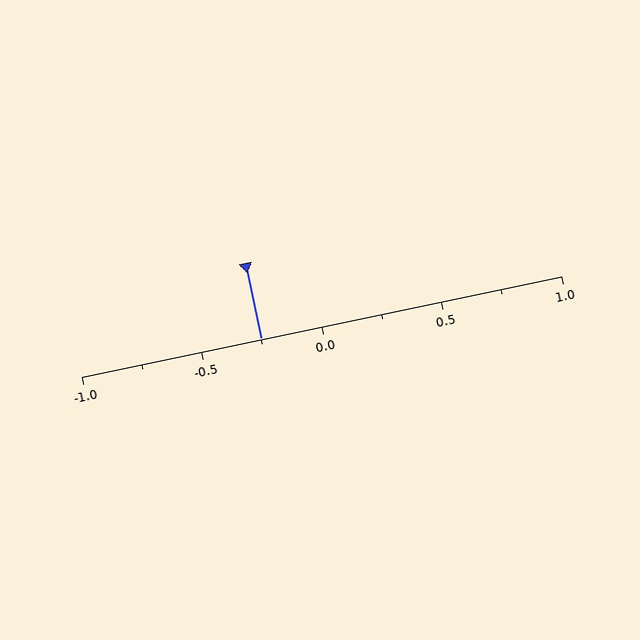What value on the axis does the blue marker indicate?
The marker indicates approximately -0.25.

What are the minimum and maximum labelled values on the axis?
The axis runs from -1.0 to 1.0.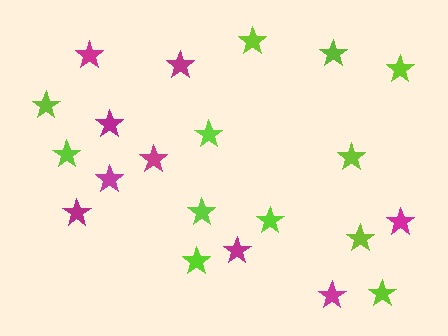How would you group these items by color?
There are 2 groups: one group of magenta stars (9) and one group of lime stars (12).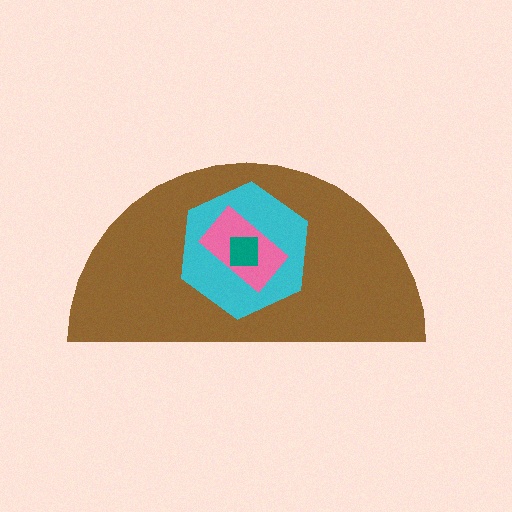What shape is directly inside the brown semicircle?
The cyan hexagon.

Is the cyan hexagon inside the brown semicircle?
Yes.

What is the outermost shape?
The brown semicircle.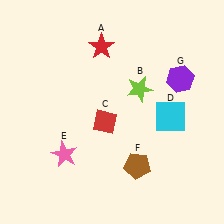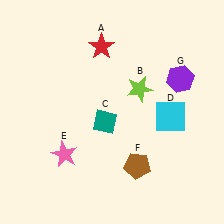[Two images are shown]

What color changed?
The diamond (C) changed from red in Image 1 to teal in Image 2.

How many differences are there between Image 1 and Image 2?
There is 1 difference between the two images.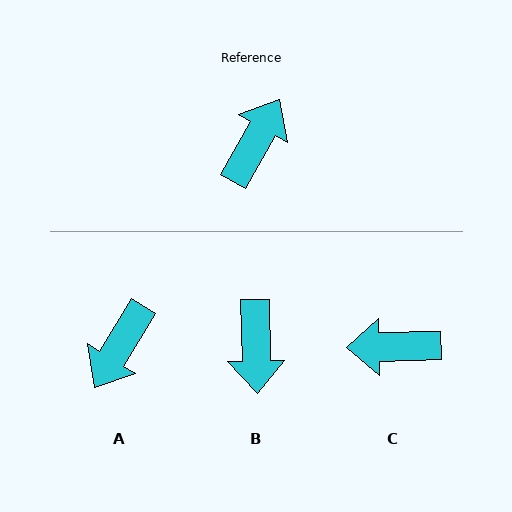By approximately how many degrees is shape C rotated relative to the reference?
Approximately 121 degrees counter-clockwise.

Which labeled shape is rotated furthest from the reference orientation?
A, about 178 degrees away.